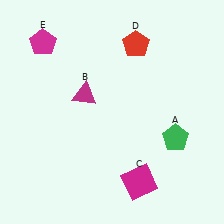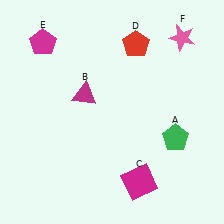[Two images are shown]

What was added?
A pink star (F) was added in Image 2.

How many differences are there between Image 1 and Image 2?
There is 1 difference between the two images.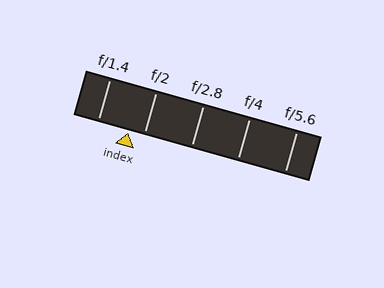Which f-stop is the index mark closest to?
The index mark is closest to f/2.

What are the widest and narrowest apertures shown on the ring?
The widest aperture shown is f/1.4 and the narrowest is f/5.6.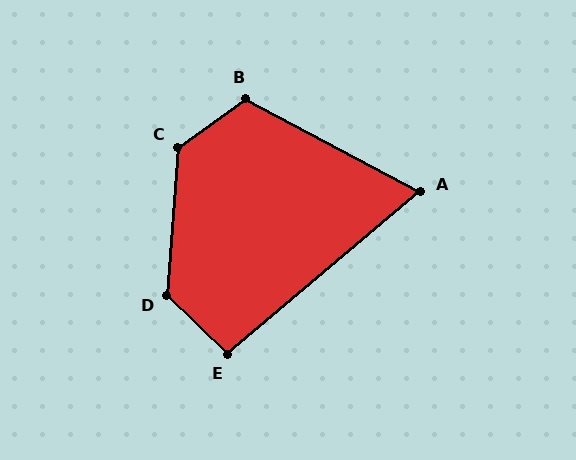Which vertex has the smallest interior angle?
A, at approximately 68 degrees.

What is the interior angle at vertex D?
Approximately 130 degrees (obtuse).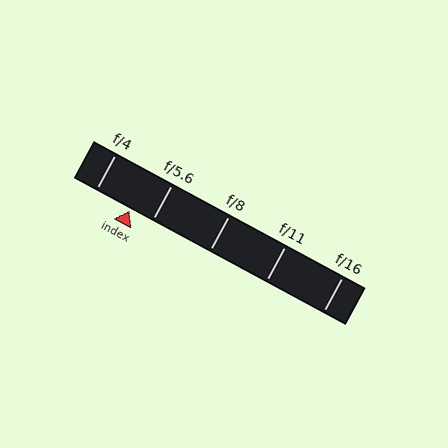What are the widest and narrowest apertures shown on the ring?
The widest aperture shown is f/4 and the narrowest is f/16.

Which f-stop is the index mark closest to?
The index mark is closest to f/5.6.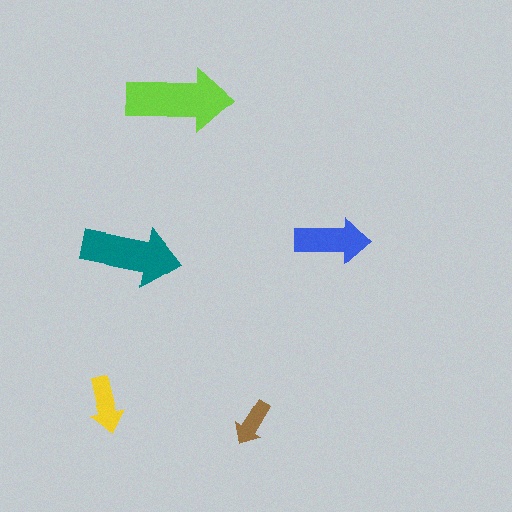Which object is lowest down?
The brown arrow is bottommost.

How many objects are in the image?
There are 5 objects in the image.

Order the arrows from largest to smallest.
the lime one, the teal one, the blue one, the yellow one, the brown one.